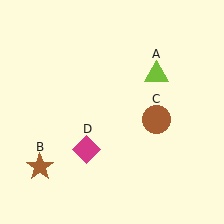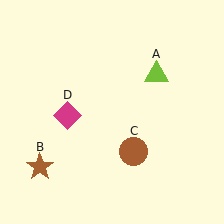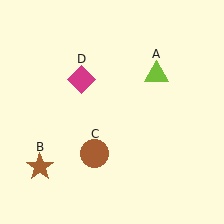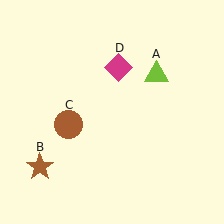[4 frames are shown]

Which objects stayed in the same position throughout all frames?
Lime triangle (object A) and brown star (object B) remained stationary.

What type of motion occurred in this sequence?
The brown circle (object C), magenta diamond (object D) rotated clockwise around the center of the scene.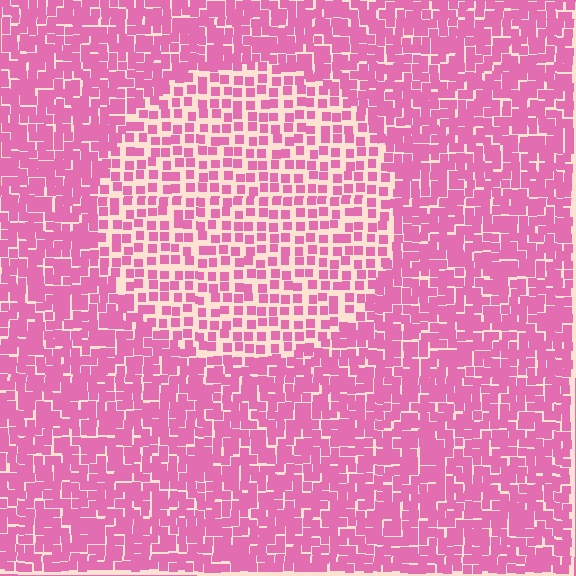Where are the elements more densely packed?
The elements are more densely packed outside the circle boundary.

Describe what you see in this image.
The image contains small pink elements arranged at two different densities. A circle-shaped region is visible where the elements are less densely packed than the surrounding area.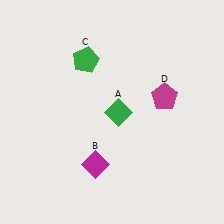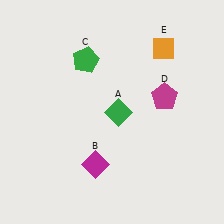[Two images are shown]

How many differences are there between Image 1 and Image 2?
There is 1 difference between the two images.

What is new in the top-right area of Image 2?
An orange diamond (E) was added in the top-right area of Image 2.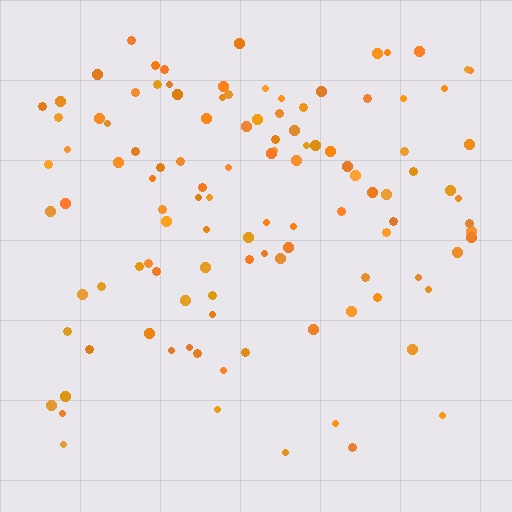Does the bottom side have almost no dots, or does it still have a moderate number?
Still a moderate number, just noticeably fewer than the top.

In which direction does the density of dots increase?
From bottom to top, with the top side densest.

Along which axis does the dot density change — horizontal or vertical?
Vertical.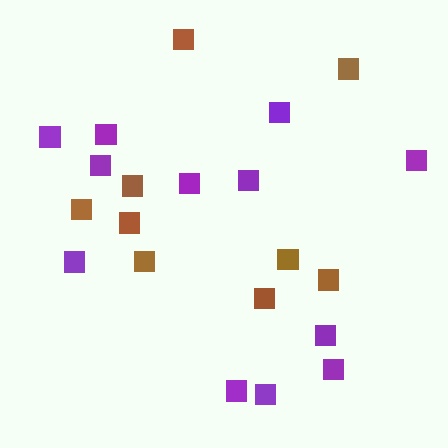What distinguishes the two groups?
There are 2 groups: one group of brown squares (9) and one group of purple squares (12).